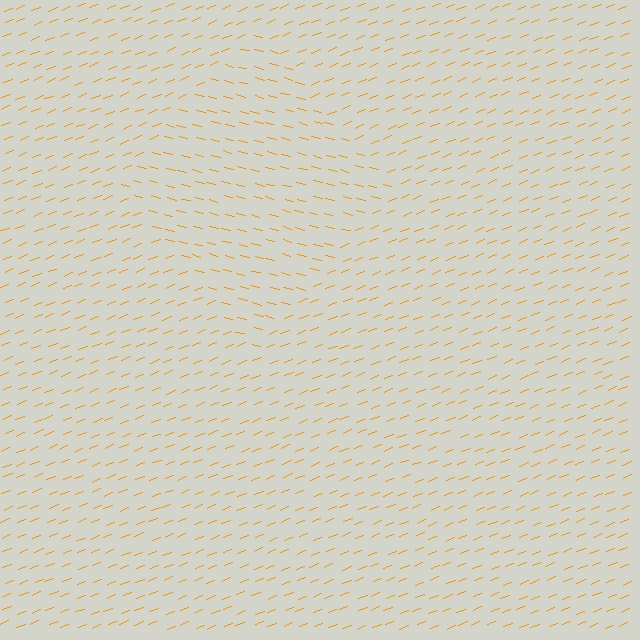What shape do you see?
I see a diamond.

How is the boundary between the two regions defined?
The boundary is defined purely by a change in line orientation (approximately 36 degrees difference). All lines are the same color and thickness.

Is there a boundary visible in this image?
Yes, there is a texture boundary formed by a change in line orientation.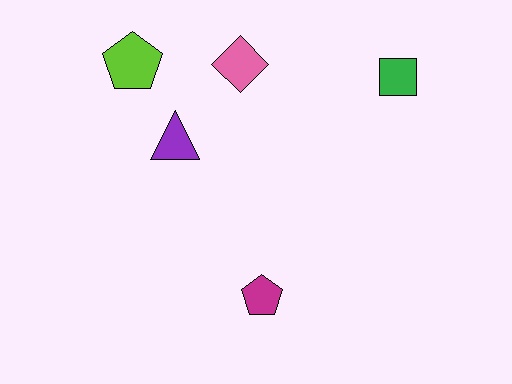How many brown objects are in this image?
There are no brown objects.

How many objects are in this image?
There are 5 objects.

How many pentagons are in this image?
There are 2 pentagons.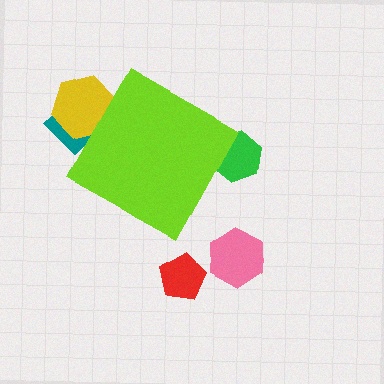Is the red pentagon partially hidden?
No, the red pentagon is fully visible.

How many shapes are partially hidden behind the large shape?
3 shapes are partially hidden.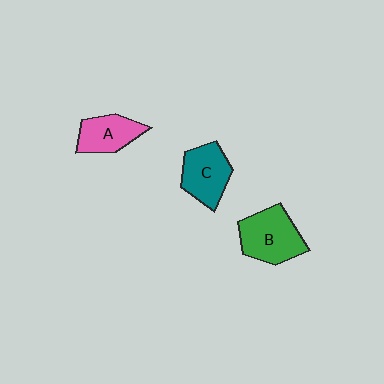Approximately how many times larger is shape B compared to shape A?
Approximately 1.4 times.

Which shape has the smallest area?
Shape A (pink).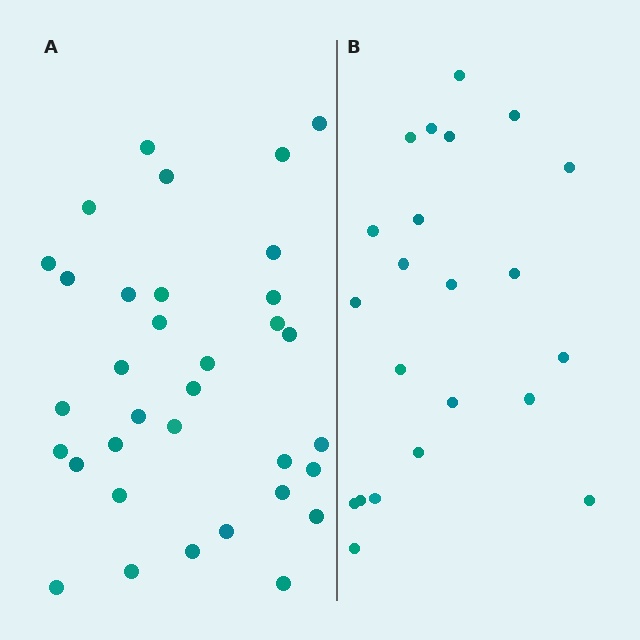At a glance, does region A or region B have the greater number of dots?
Region A (the left region) has more dots.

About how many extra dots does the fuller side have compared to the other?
Region A has roughly 12 or so more dots than region B.